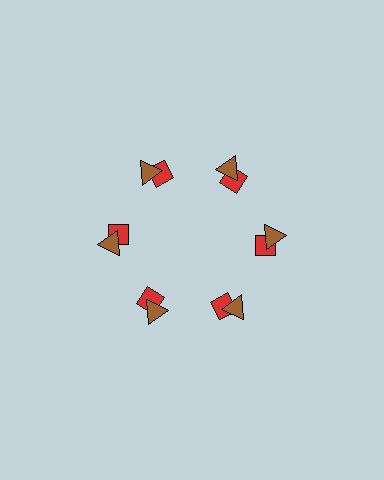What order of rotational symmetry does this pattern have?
This pattern has 6-fold rotational symmetry.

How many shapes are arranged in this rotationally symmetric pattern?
There are 12 shapes, arranged in 6 groups of 2.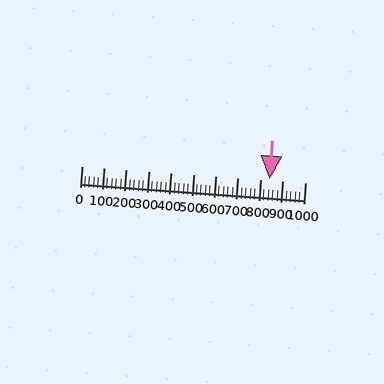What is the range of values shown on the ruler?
The ruler shows values from 0 to 1000.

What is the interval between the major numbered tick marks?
The major tick marks are spaced 100 units apart.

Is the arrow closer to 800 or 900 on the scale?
The arrow is closer to 800.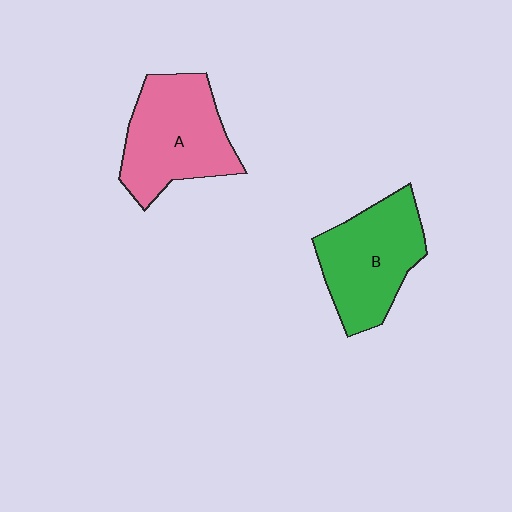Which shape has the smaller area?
Shape B (green).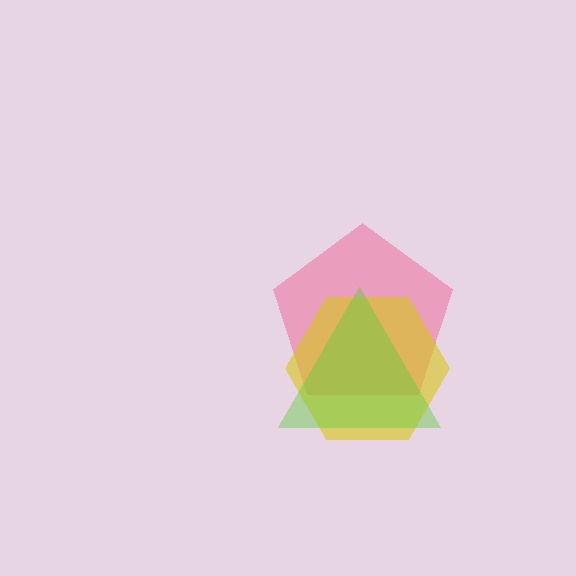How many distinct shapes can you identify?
There are 3 distinct shapes: a pink pentagon, a yellow hexagon, a lime triangle.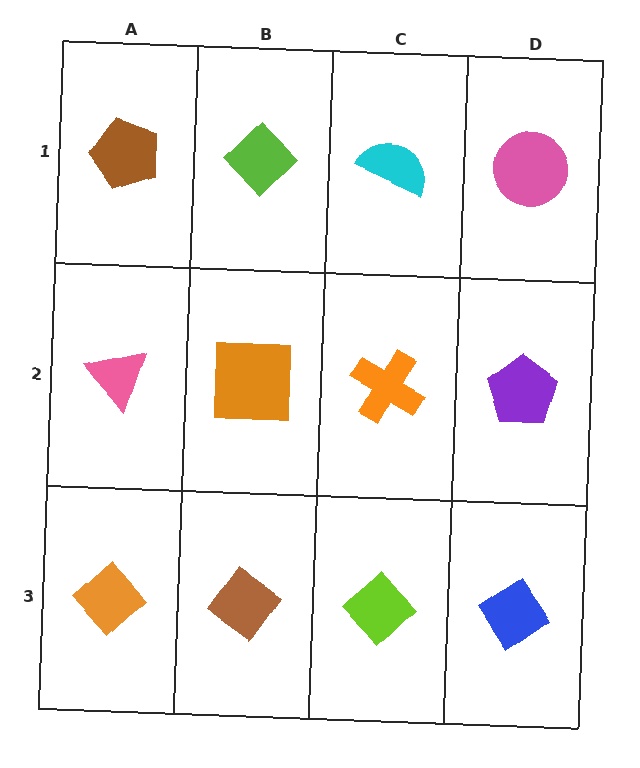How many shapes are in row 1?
4 shapes.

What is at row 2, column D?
A purple pentagon.